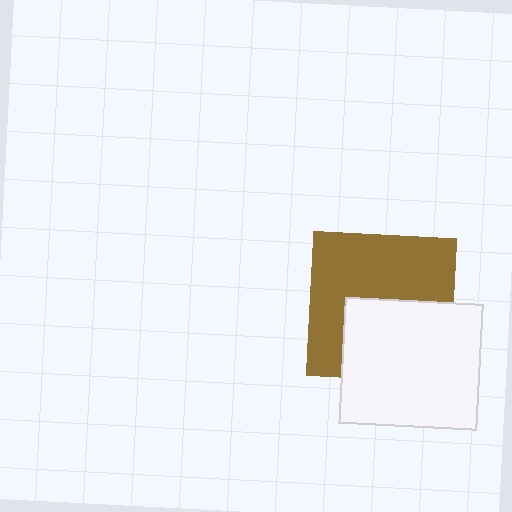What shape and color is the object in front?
The object in front is a white rectangle.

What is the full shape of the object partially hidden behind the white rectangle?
The partially hidden object is a brown square.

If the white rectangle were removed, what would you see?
You would see the complete brown square.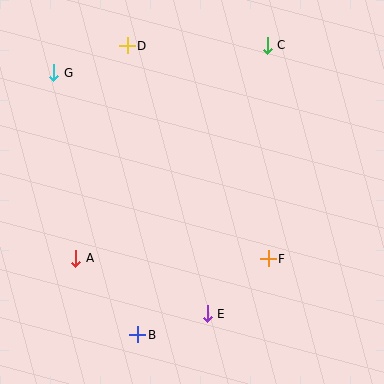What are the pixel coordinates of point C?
Point C is at (267, 45).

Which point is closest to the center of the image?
Point F at (268, 259) is closest to the center.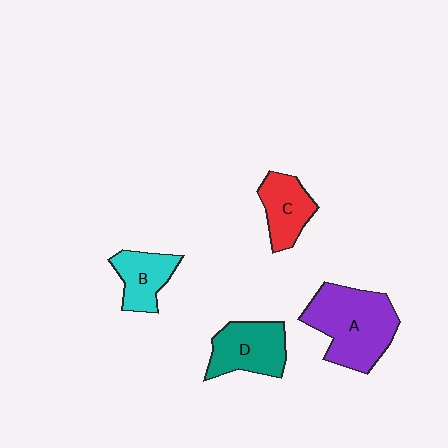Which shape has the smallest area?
Shape B (cyan).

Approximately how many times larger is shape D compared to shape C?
Approximately 1.2 times.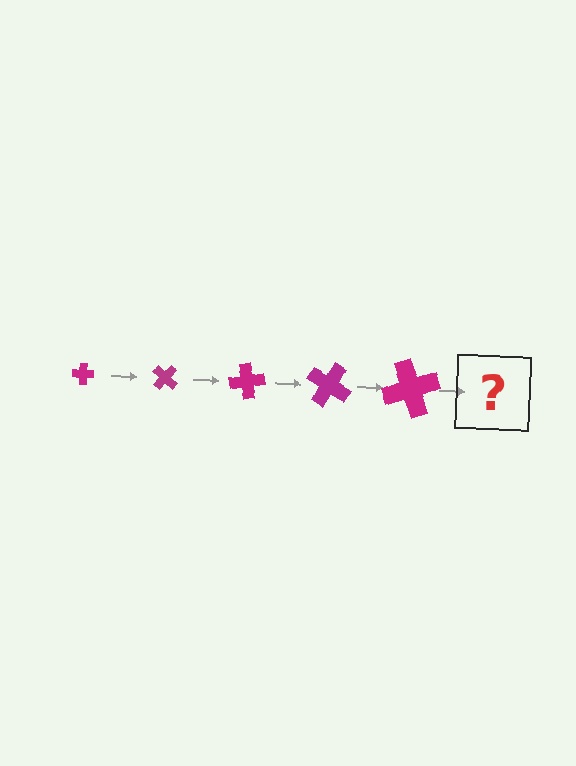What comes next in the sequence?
The next element should be a cross, larger than the previous one and rotated 200 degrees from the start.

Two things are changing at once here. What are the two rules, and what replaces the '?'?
The two rules are that the cross grows larger each step and it rotates 40 degrees each step. The '?' should be a cross, larger than the previous one and rotated 200 degrees from the start.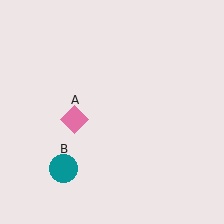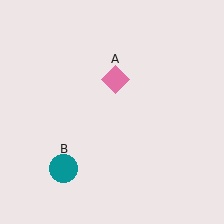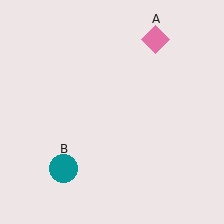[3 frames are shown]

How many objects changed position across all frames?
1 object changed position: pink diamond (object A).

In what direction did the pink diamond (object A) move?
The pink diamond (object A) moved up and to the right.